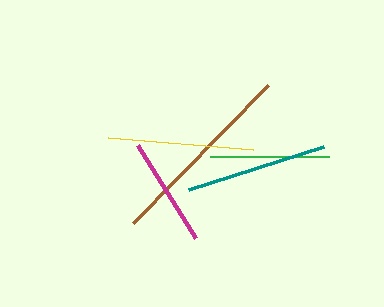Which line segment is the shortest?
The magenta line is the shortest at approximately 109 pixels.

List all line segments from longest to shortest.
From longest to shortest: brown, yellow, teal, green, magenta.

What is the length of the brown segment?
The brown segment is approximately 193 pixels long.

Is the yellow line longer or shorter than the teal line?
The yellow line is longer than the teal line.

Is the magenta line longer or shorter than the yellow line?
The yellow line is longer than the magenta line.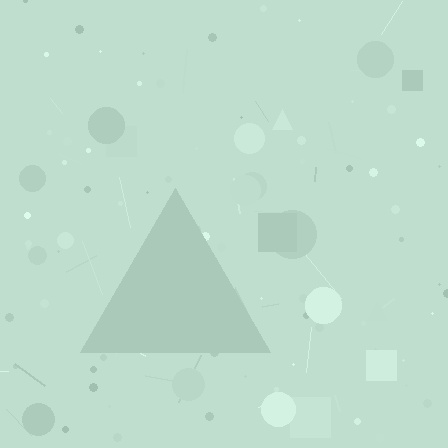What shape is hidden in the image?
A triangle is hidden in the image.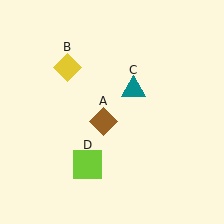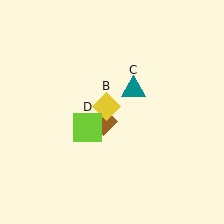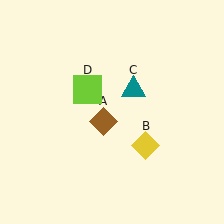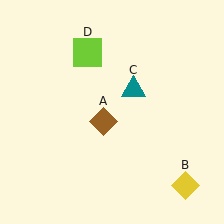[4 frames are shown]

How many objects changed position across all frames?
2 objects changed position: yellow diamond (object B), lime square (object D).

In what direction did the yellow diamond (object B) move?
The yellow diamond (object B) moved down and to the right.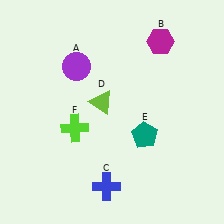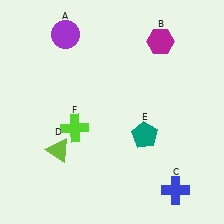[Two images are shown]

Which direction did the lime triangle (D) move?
The lime triangle (D) moved down.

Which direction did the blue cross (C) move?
The blue cross (C) moved right.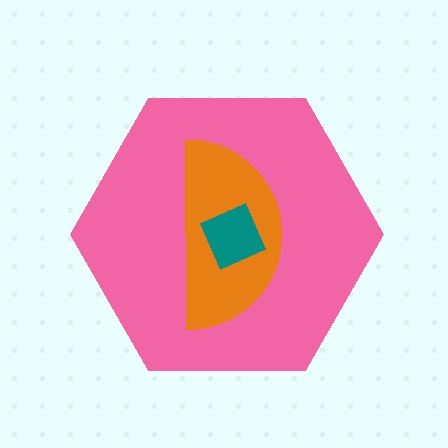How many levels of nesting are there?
3.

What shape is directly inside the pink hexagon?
The orange semicircle.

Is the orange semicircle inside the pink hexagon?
Yes.